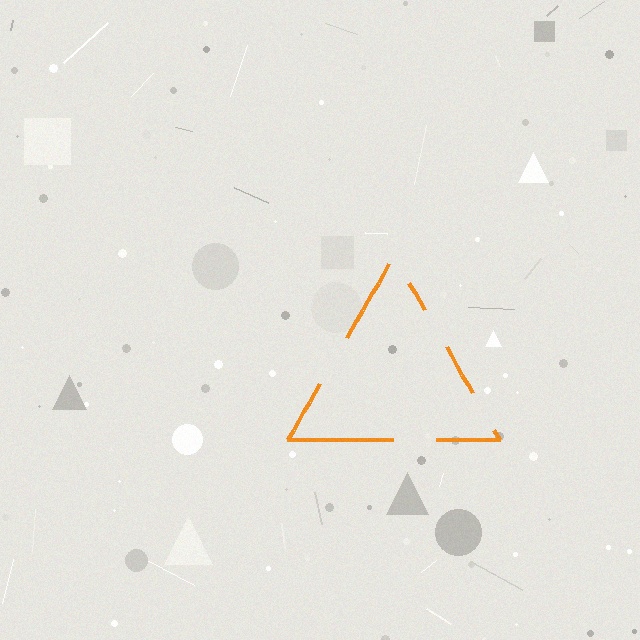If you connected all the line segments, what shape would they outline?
They would outline a triangle.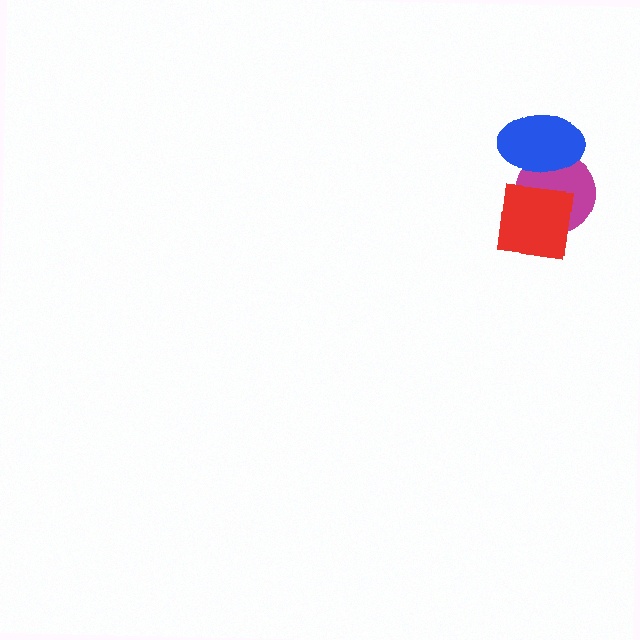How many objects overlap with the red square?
2 objects overlap with the red square.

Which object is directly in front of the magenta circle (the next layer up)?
The red square is directly in front of the magenta circle.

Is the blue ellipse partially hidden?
No, no other shape covers it.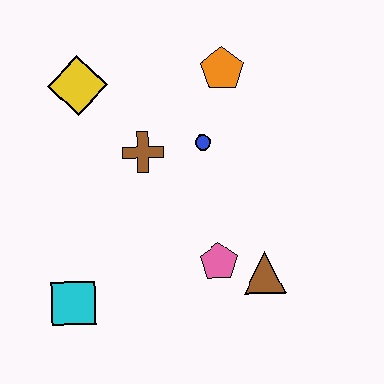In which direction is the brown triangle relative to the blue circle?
The brown triangle is below the blue circle.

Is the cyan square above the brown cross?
No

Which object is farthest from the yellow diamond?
The brown triangle is farthest from the yellow diamond.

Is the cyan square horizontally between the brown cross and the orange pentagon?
No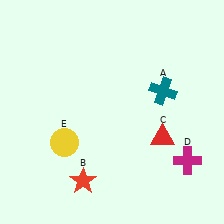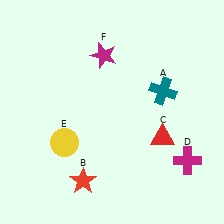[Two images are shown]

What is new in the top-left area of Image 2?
A magenta star (F) was added in the top-left area of Image 2.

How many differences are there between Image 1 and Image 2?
There is 1 difference between the two images.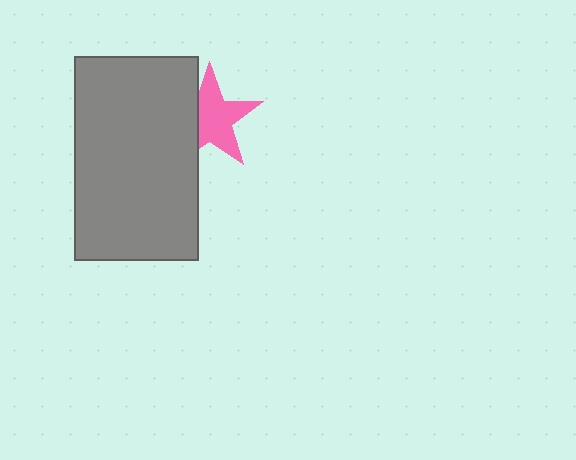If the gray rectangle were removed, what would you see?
You would see the complete pink star.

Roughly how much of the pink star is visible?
Most of it is visible (roughly 69%).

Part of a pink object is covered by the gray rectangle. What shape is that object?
It is a star.